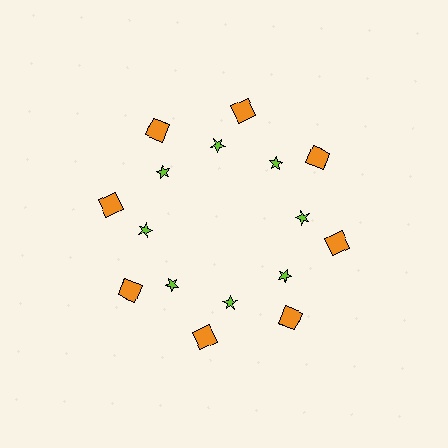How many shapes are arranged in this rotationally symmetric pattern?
There are 16 shapes, arranged in 8 groups of 2.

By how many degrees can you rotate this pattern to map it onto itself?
The pattern maps onto itself every 45 degrees of rotation.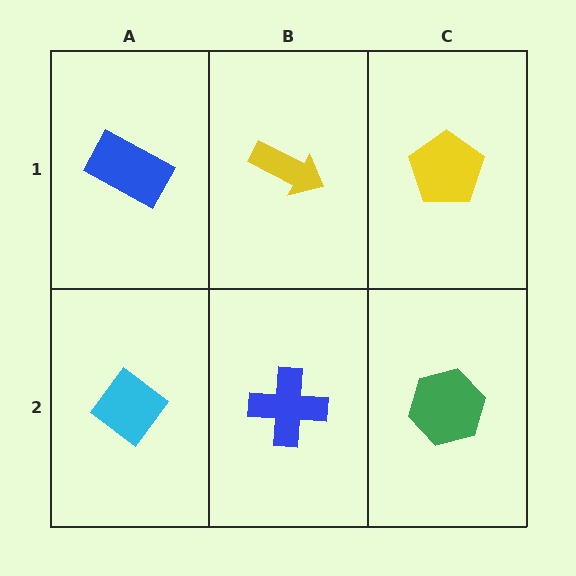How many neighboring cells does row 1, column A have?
2.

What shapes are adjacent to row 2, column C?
A yellow pentagon (row 1, column C), a blue cross (row 2, column B).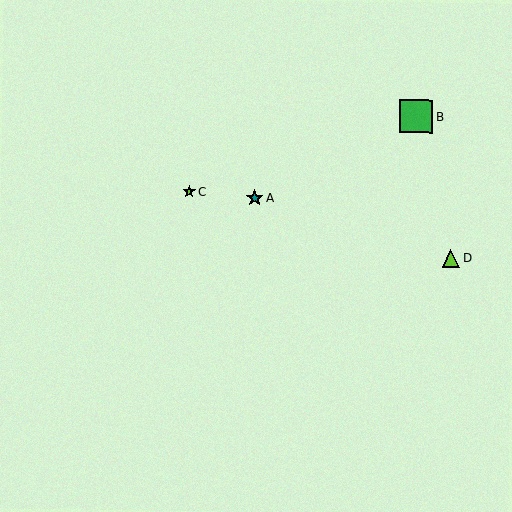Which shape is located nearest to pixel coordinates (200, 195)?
The lime star (labeled C) at (189, 192) is nearest to that location.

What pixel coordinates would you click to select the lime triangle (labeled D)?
Click at (451, 258) to select the lime triangle D.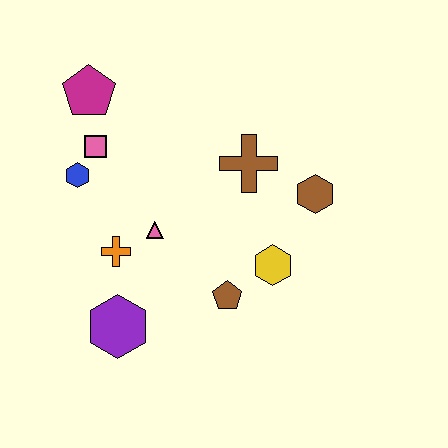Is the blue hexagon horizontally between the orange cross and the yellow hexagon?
No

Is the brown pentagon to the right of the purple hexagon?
Yes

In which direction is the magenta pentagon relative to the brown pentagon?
The magenta pentagon is above the brown pentagon.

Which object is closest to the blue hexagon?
The pink square is closest to the blue hexagon.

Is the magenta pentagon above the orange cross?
Yes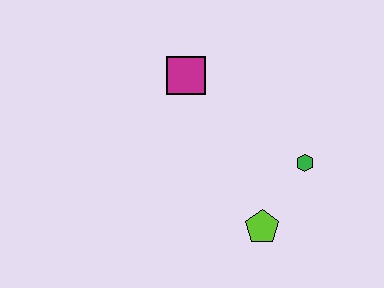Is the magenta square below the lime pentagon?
No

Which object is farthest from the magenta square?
The lime pentagon is farthest from the magenta square.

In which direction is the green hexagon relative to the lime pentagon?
The green hexagon is above the lime pentagon.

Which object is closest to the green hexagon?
The lime pentagon is closest to the green hexagon.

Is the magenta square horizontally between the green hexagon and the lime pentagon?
No